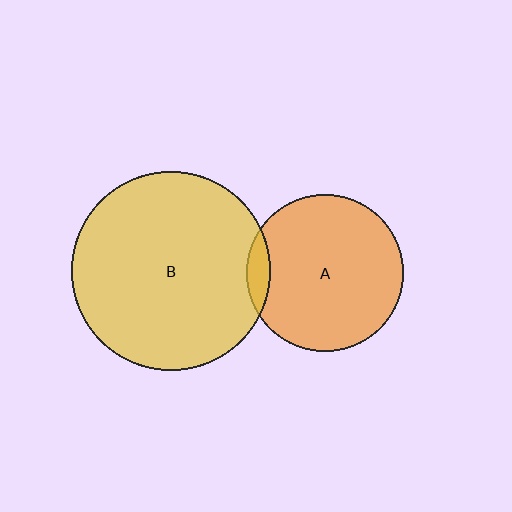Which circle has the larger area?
Circle B (yellow).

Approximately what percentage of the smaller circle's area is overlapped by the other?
Approximately 10%.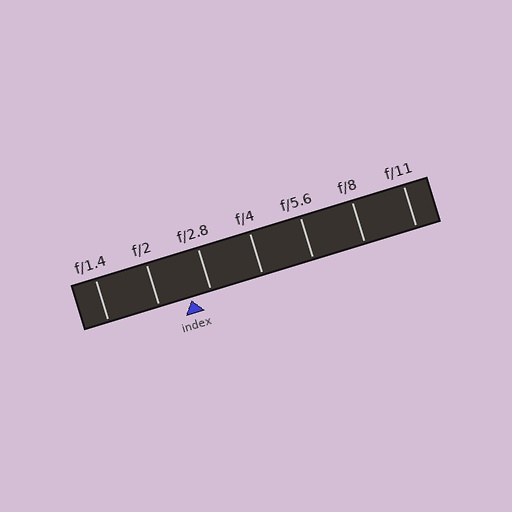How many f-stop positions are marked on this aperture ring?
There are 7 f-stop positions marked.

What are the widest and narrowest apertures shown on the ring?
The widest aperture shown is f/1.4 and the narrowest is f/11.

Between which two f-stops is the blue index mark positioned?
The index mark is between f/2 and f/2.8.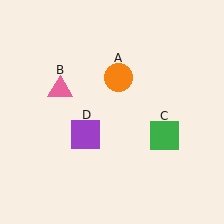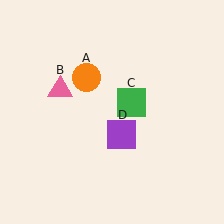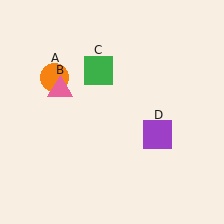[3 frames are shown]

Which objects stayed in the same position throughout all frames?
Pink triangle (object B) remained stationary.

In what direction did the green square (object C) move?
The green square (object C) moved up and to the left.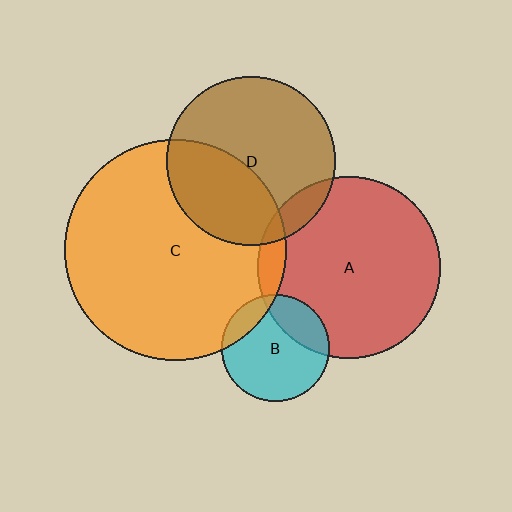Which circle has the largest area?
Circle C (orange).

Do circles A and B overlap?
Yes.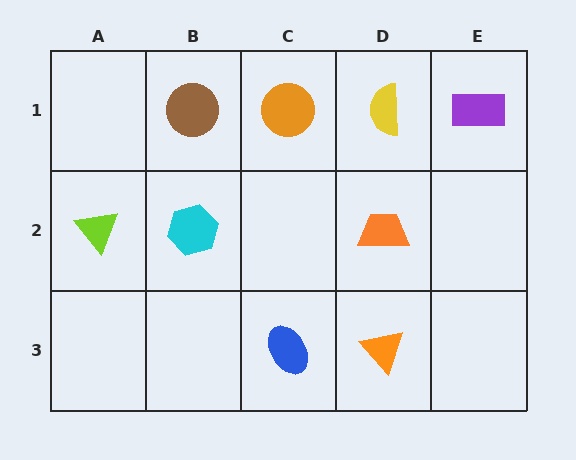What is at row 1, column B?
A brown circle.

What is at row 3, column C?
A blue ellipse.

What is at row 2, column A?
A lime triangle.